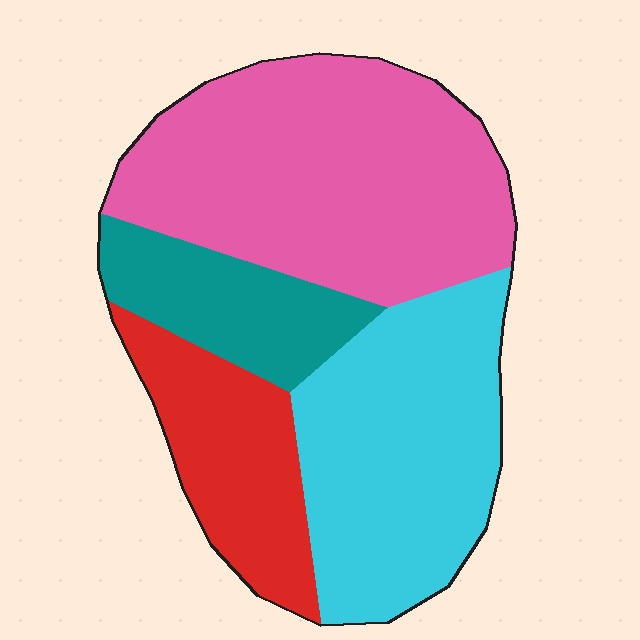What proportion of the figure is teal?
Teal covers around 15% of the figure.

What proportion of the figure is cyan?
Cyan covers about 30% of the figure.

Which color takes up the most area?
Pink, at roughly 40%.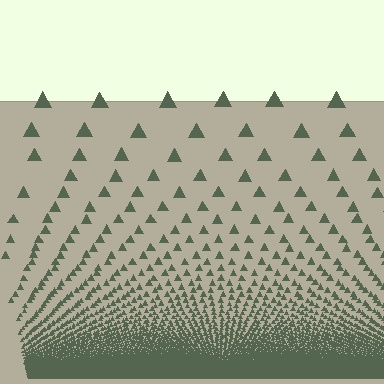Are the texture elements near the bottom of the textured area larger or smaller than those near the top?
Smaller. The gradient is inverted — elements near the bottom are smaller and denser.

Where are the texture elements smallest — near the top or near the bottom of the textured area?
Near the bottom.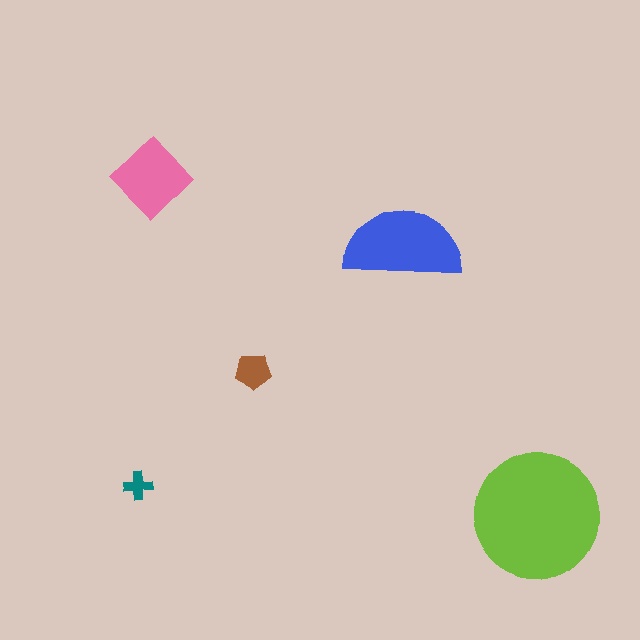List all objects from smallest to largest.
The teal cross, the brown pentagon, the pink diamond, the blue semicircle, the lime circle.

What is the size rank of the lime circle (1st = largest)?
1st.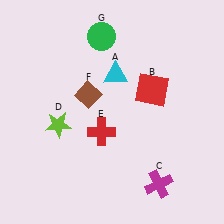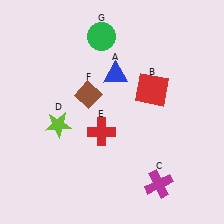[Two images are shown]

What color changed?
The triangle (A) changed from cyan in Image 1 to blue in Image 2.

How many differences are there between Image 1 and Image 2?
There is 1 difference between the two images.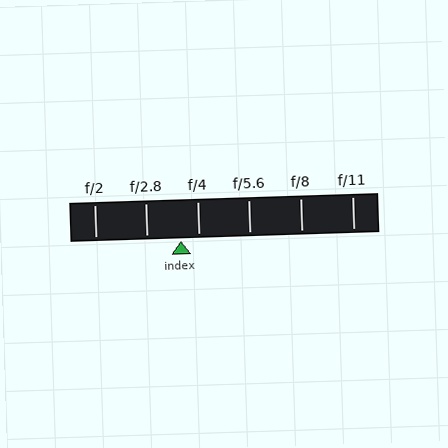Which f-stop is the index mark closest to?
The index mark is closest to f/4.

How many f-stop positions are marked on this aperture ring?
There are 6 f-stop positions marked.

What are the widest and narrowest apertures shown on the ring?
The widest aperture shown is f/2 and the narrowest is f/11.